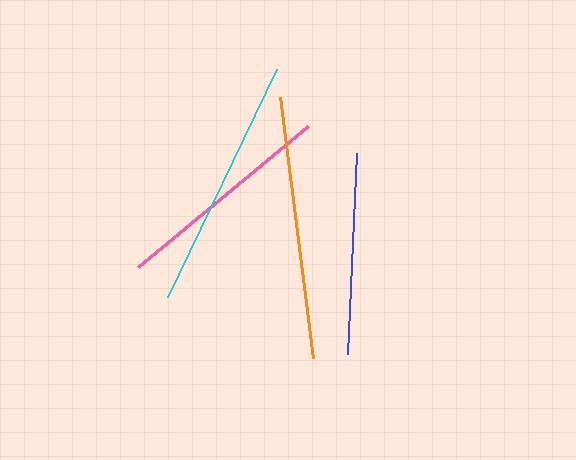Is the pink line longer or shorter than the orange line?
The orange line is longer than the pink line.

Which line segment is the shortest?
The blue line is the shortest at approximately 202 pixels.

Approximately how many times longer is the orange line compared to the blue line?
The orange line is approximately 1.3 times the length of the blue line.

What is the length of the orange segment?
The orange segment is approximately 263 pixels long.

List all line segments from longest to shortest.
From longest to shortest: orange, cyan, pink, blue.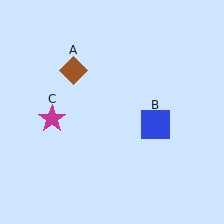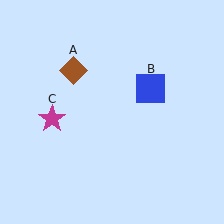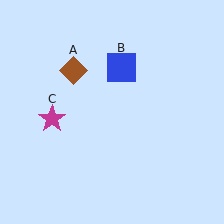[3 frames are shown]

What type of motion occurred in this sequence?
The blue square (object B) rotated counterclockwise around the center of the scene.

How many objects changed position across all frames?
1 object changed position: blue square (object B).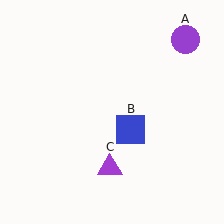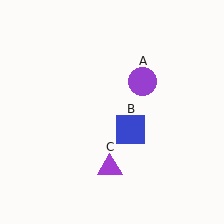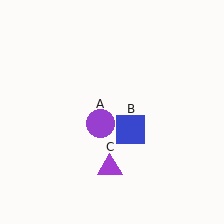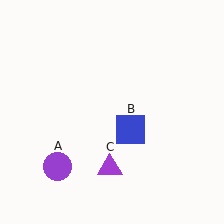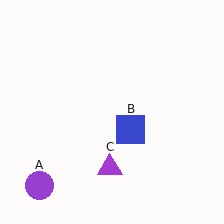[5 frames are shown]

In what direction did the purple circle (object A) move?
The purple circle (object A) moved down and to the left.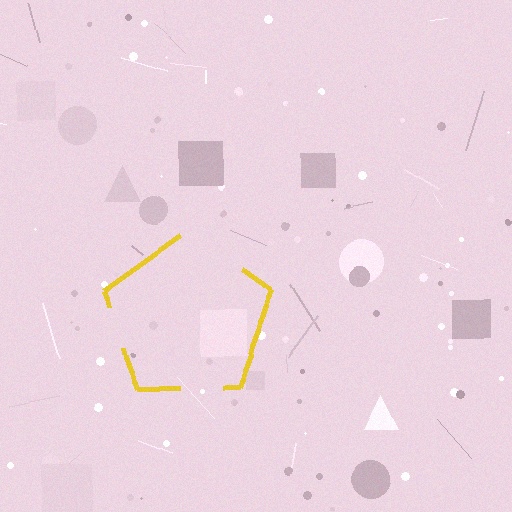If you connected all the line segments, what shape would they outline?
They would outline a pentagon.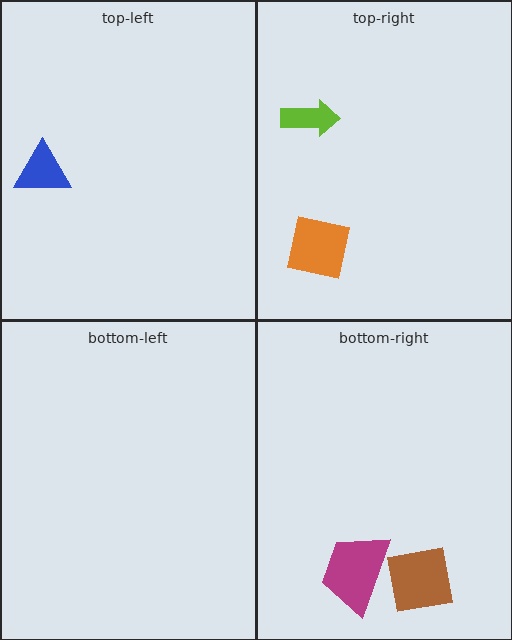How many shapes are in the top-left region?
1.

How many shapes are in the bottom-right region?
2.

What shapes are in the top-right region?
The orange square, the lime arrow.